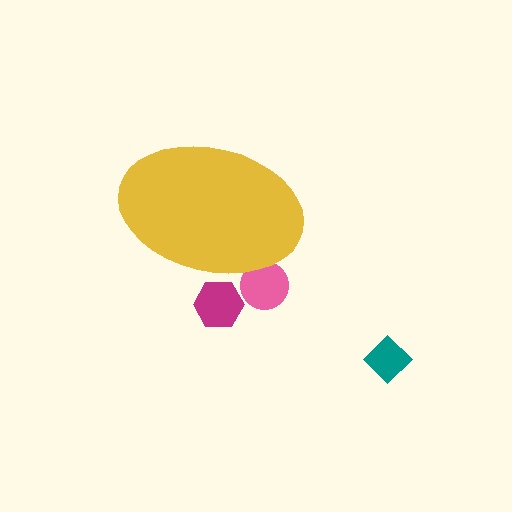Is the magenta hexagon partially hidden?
Yes, the magenta hexagon is partially hidden behind the yellow ellipse.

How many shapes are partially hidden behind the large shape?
2 shapes are partially hidden.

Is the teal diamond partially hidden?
No, the teal diamond is fully visible.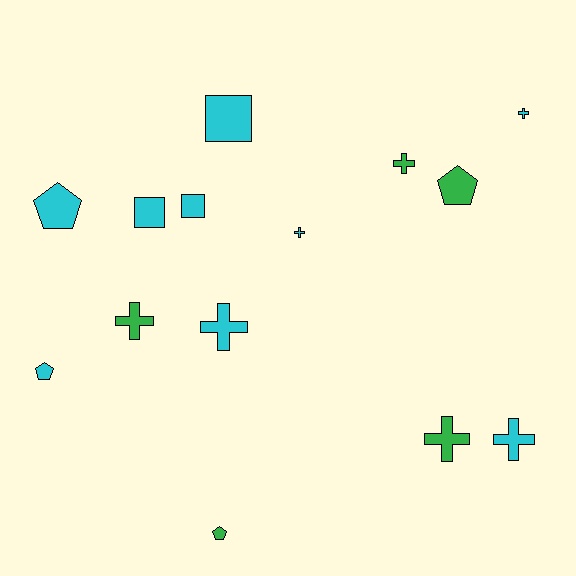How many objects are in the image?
There are 14 objects.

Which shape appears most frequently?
Cross, with 7 objects.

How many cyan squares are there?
There are 3 cyan squares.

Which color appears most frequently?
Cyan, with 9 objects.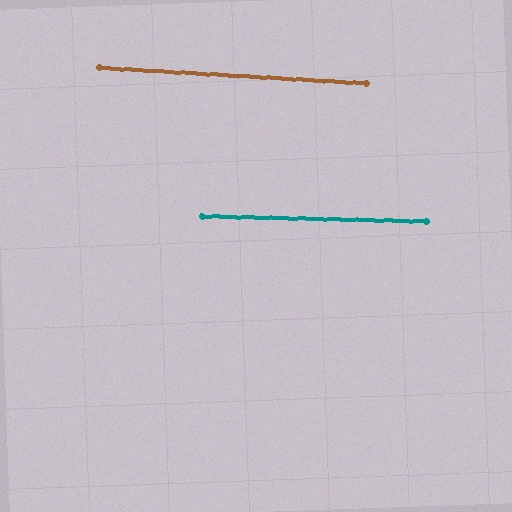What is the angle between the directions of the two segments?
Approximately 2 degrees.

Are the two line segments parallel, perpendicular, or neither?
Parallel — their directions differ by only 1.8°.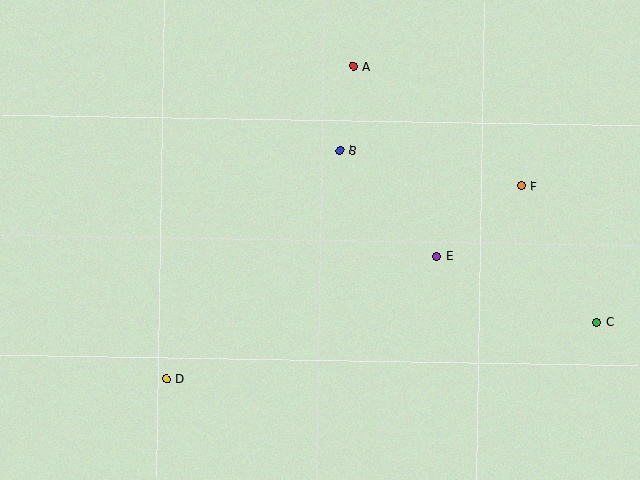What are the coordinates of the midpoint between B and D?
The midpoint between B and D is at (253, 265).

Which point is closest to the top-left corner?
Point A is closest to the top-left corner.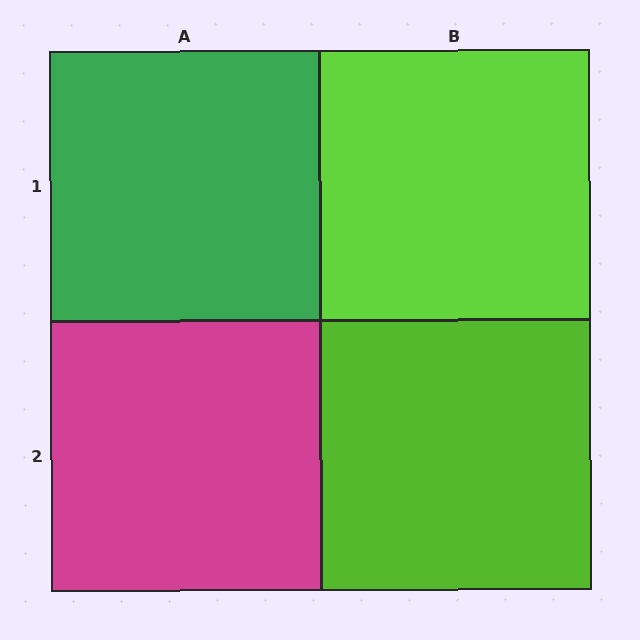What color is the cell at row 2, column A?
Magenta.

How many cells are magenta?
1 cell is magenta.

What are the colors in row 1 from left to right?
Green, lime.